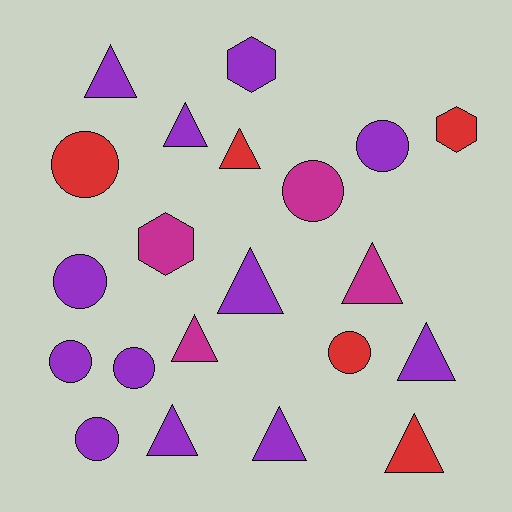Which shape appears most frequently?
Triangle, with 10 objects.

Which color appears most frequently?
Purple, with 12 objects.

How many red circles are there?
There are 2 red circles.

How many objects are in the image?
There are 21 objects.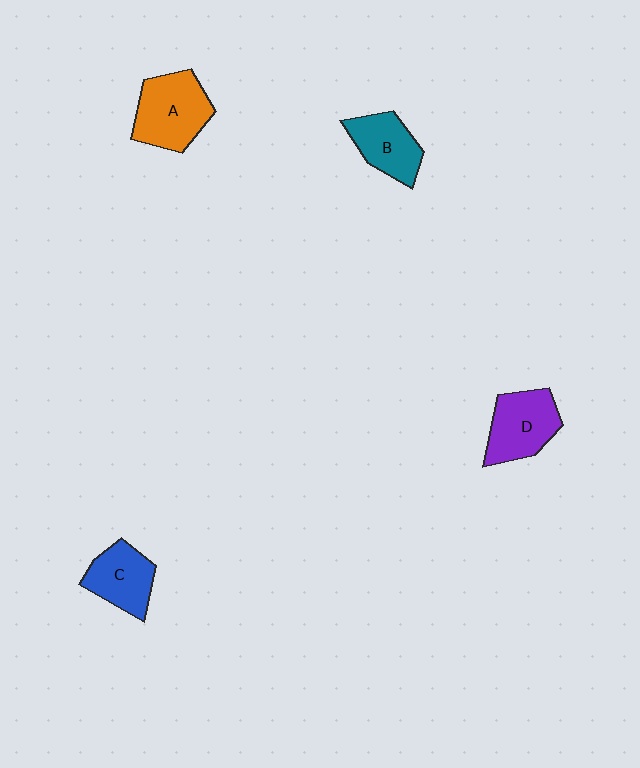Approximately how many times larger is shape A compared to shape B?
Approximately 1.3 times.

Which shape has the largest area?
Shape A (orange).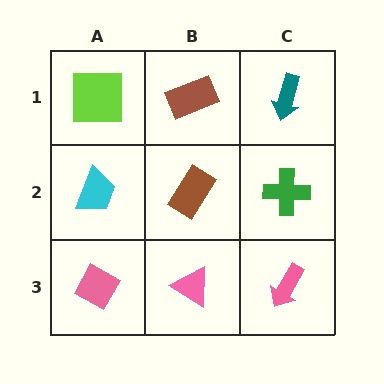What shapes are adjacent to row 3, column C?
A green cross (row 2, column C), a pink triangle (row 3, column B).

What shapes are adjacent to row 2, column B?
A brown rectangle (row 1, column B), a pink triangle (row 3, column B), a cyan trapezoid (row 2, column A), a green cross (row 2, column C).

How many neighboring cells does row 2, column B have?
4.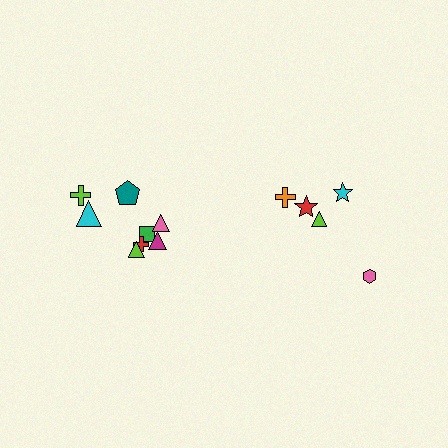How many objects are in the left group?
There are 8 objects.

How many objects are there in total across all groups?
There are 13 objects.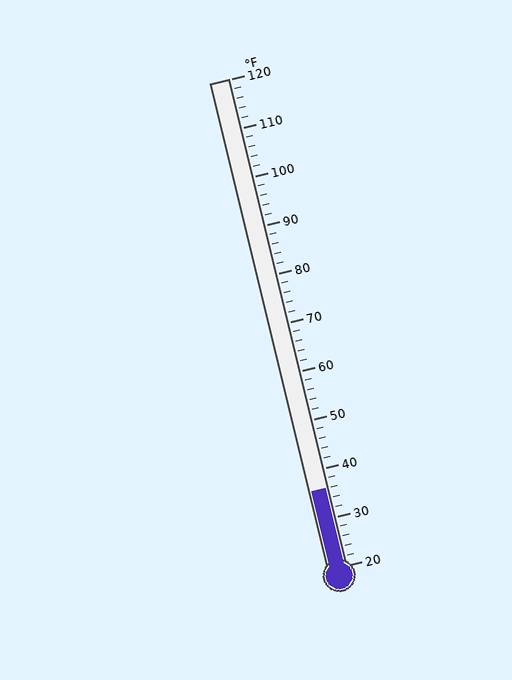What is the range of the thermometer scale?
The thermometer scale ranges from 20°F to 120°F.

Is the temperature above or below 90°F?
The temperature is below 90°F.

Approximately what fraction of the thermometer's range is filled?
The thermometer is filled to approximately 15% of its range.